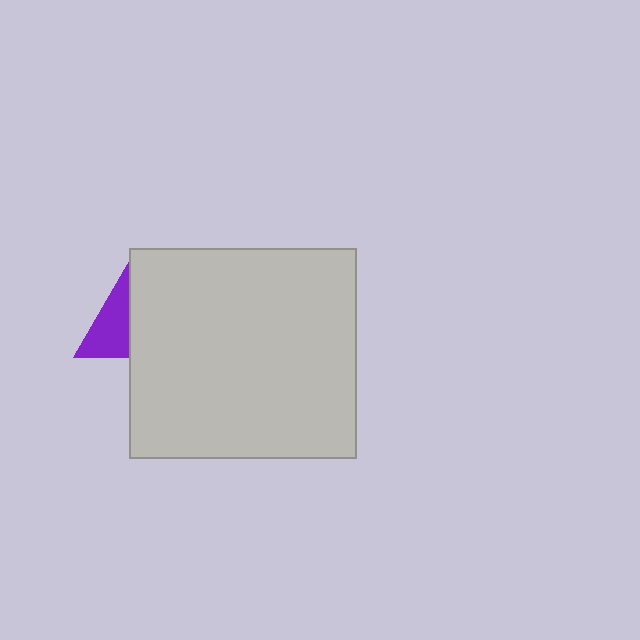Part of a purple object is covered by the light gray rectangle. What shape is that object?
It is a triangle.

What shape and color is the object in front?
The object in front is a light gray rectangle.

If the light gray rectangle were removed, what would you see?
You would see the complete purple triangle.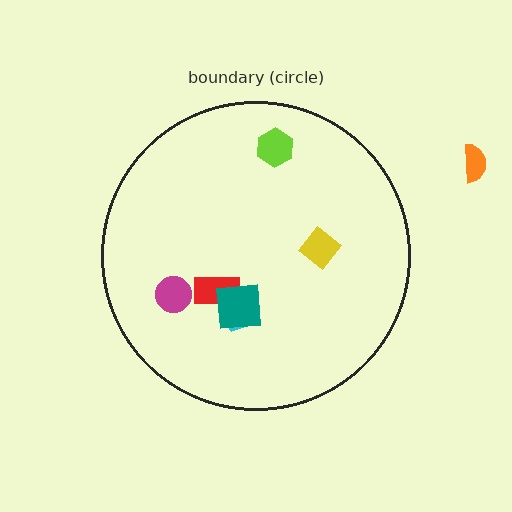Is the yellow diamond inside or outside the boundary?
Inside.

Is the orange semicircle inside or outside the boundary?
Outside.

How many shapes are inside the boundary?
6 inside, 1 outside.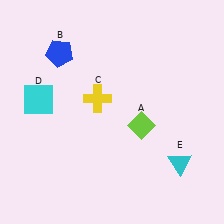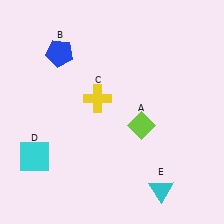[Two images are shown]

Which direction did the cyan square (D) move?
The cyan square (D) moved down.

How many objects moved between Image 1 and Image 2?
2 objects moved between the two images.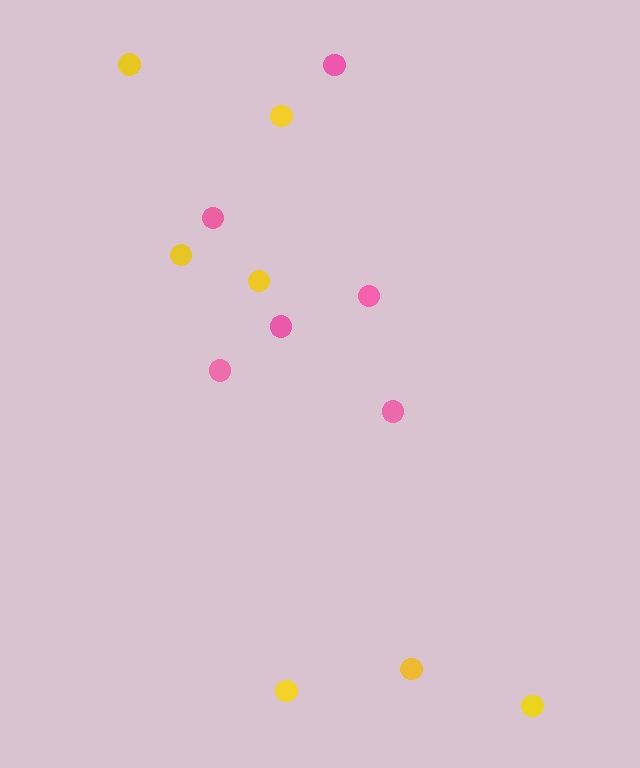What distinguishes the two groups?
There are 2 groups: one group of yellow circles (7) and one group of pink circles (6).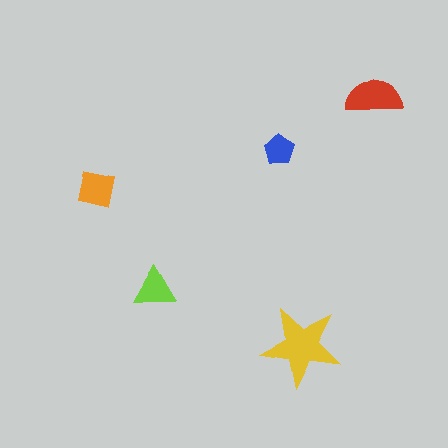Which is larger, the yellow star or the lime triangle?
The yellow star.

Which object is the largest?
The yellow star.